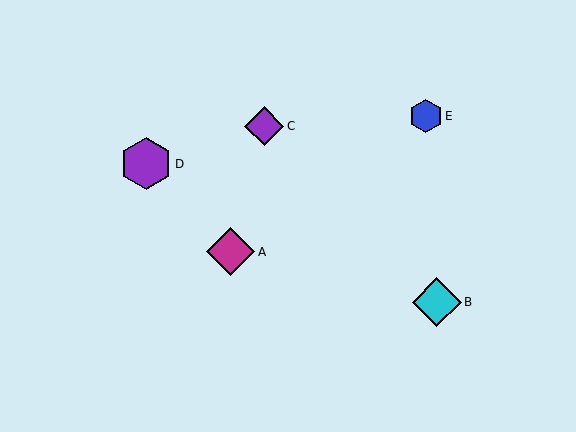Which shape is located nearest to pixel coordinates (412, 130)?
The blue hexagon (labeled E) at (426, 116) is nearest to that location.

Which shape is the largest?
The purple hexagon (labeled D) is the largest.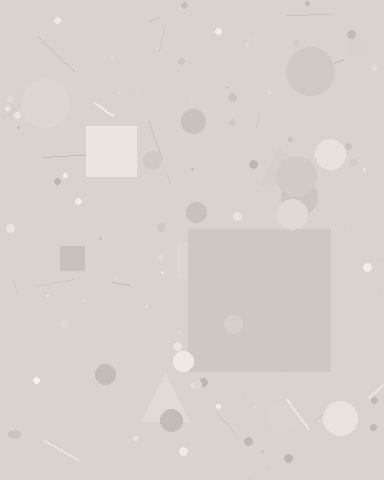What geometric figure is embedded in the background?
A square is embedded in the background.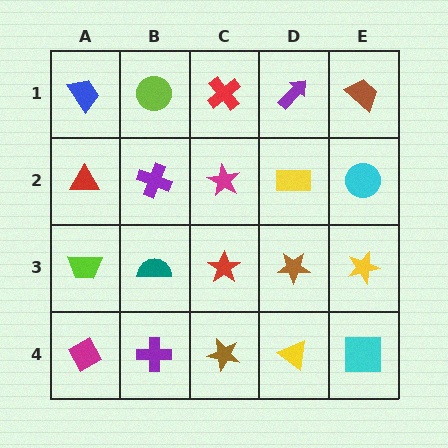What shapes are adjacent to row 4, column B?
A teal semicircle (row 3, column B), a magenta diamond (row 4, column A), a brown star (row 4, column C).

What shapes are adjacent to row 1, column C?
A magenta star (row 2, column C), a lime circle (row 1, column B), a purple arrow (row 1, column D).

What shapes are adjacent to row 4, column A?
A lime trapezoid (row 3, column A), a purple cross (row 4, column B).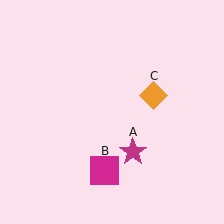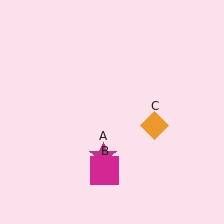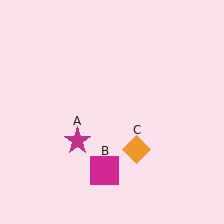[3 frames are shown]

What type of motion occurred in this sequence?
The magenta star (object A), orange diamond (object C) rotated clockwise around the center of the scene.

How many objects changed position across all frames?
2 objects changed position: magenta star (object A), orange diamond (object C).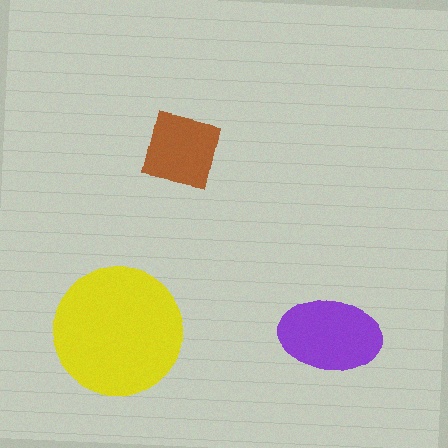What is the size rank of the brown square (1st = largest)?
3rd.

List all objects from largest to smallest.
The yellow circle, the purple ellipse, the brown square.